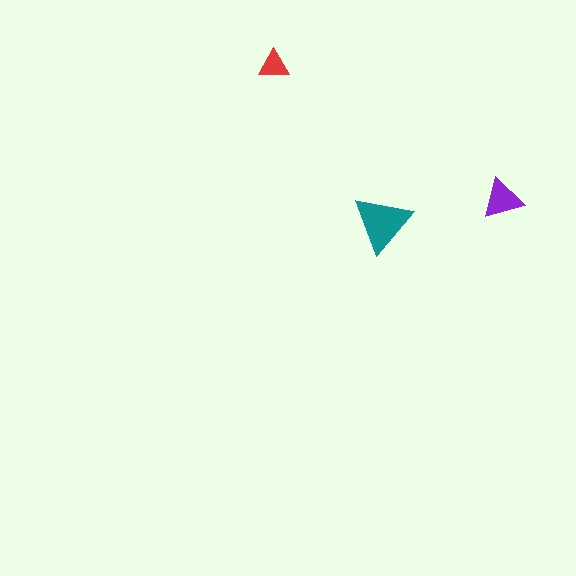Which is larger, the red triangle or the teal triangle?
The teal one.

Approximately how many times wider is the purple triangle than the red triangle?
About 1.5 times wider.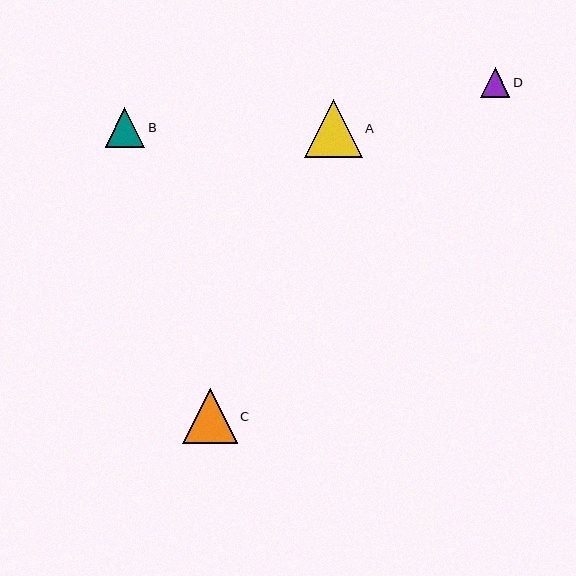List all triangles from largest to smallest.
From largest to smallest: A, C, B, D.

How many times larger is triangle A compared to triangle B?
Triangle A is approximately 1.4 times the size of triangle B.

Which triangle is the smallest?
Triangle D is the smallest with a size of approximately 30 pixels.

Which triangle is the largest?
Triangle A is the largest with a size of approximately 58 pixels.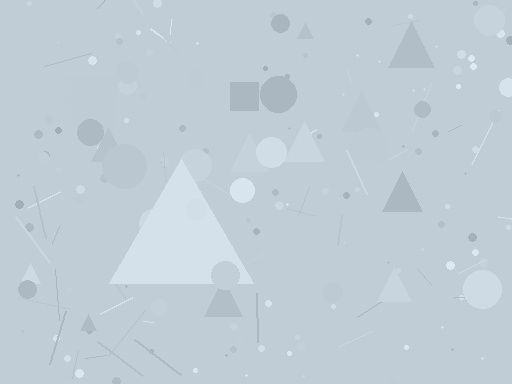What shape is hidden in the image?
A triangle is hidden in the image.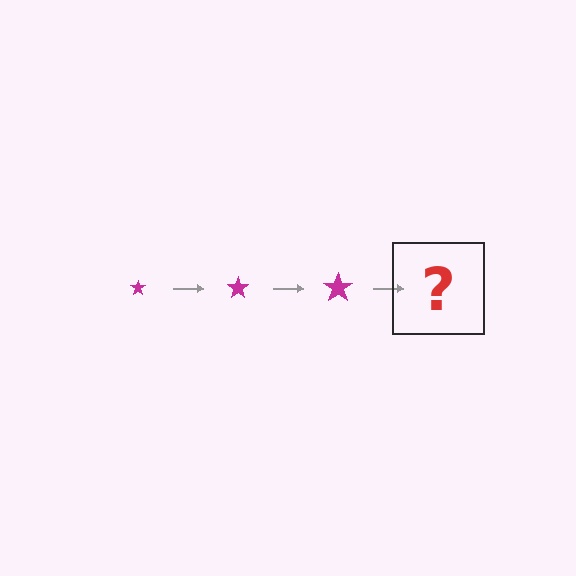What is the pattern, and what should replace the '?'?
The pattern is that the star gets progressively larger each step. The '?' should be a magenta star, larger than the previous one.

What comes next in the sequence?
The next element should be a magenta star, larger than the previous one.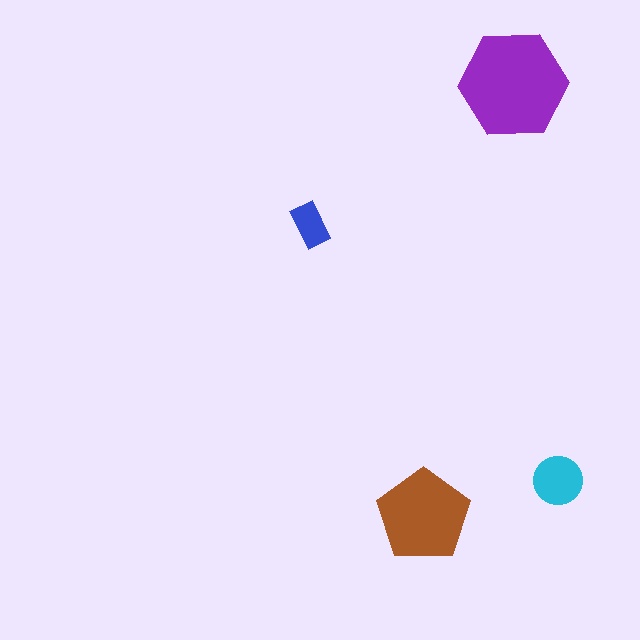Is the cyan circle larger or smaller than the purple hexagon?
Smaller.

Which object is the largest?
The purple hexagon.